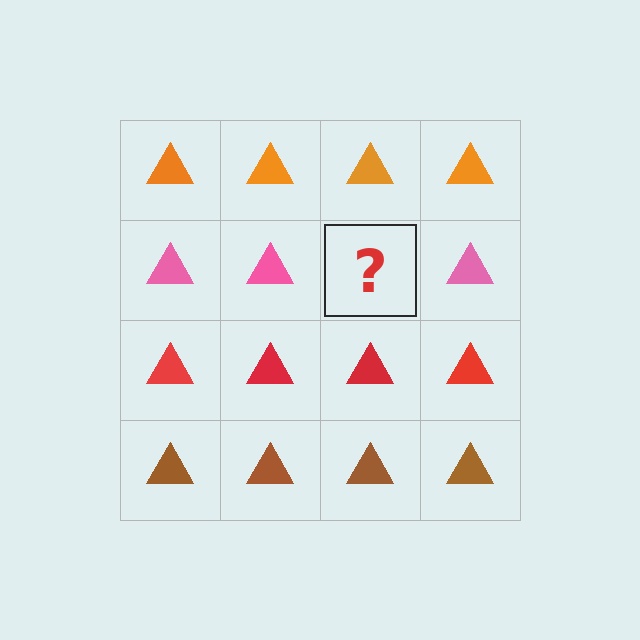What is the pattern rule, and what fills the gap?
The rule is that each row has a consistent color. The gap should be filled with a pink triangle.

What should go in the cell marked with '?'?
The missing cell should contain a pink triangle.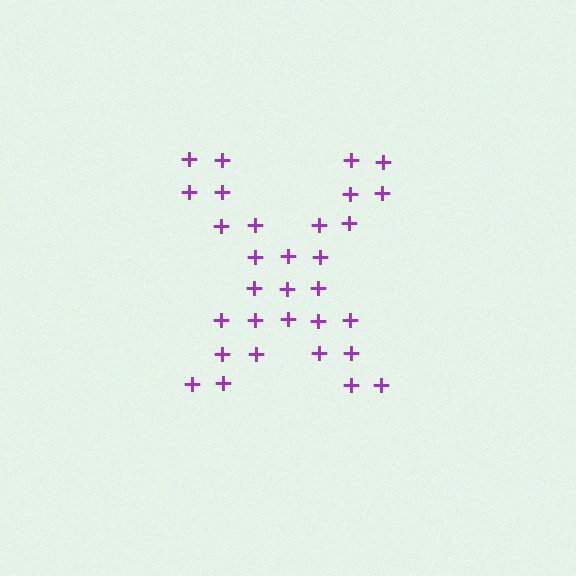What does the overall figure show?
The overall figure shows the letter X.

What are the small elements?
The small elements are plus signs.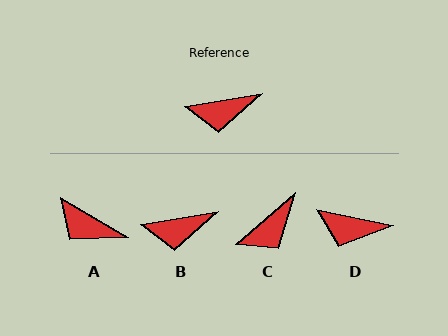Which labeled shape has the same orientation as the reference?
B.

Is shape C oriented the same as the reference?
No, it is off by about 32 degrees.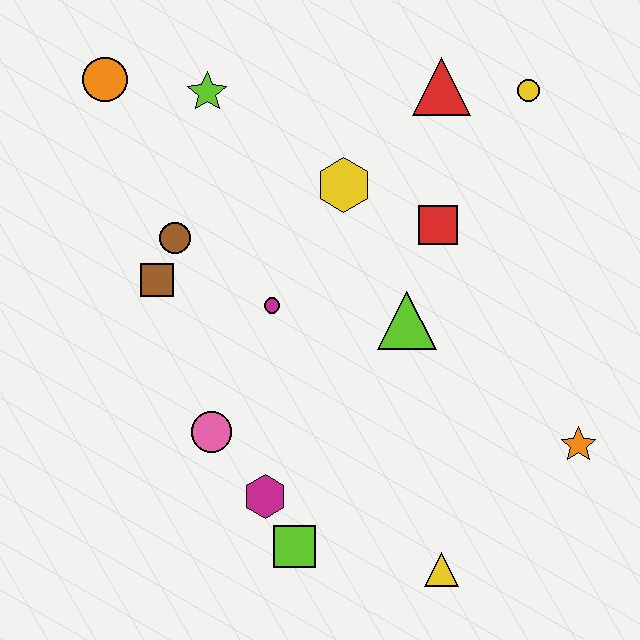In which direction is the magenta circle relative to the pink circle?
The magenta circle is above the pink circle.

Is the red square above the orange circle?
No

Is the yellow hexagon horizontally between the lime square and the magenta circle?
No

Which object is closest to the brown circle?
The brown square is closest to the brown circle.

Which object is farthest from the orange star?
The orange circle is farthest from the orange star.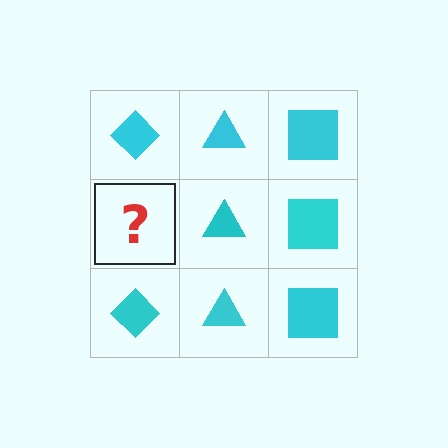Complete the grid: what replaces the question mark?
The question mark should be replaced with a cyan diamond.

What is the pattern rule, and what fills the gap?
The rule is that each column has a consistent shape. The gap should be filled with a cyan diamond.